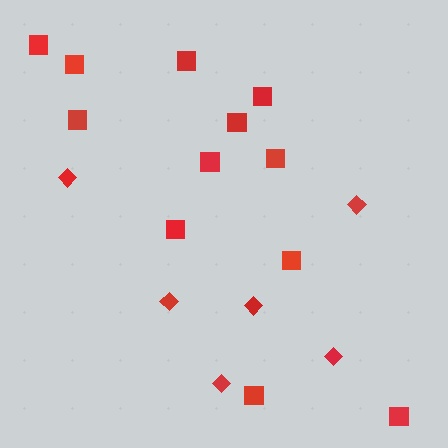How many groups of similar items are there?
There are 2 groups: one group of squares (12) and one group of diamonds (6).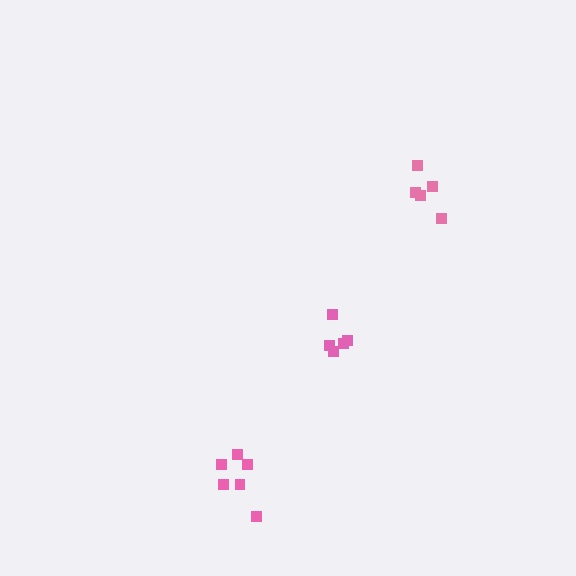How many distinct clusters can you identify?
There are 3 distinct clusters.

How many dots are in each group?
Group 1: 5 dots, Group 2: 5 dots, Group 3: 6 dots (16 total).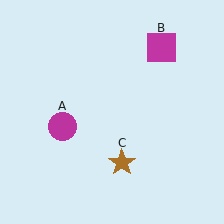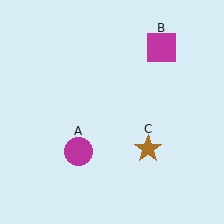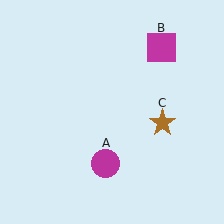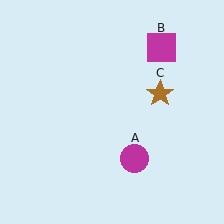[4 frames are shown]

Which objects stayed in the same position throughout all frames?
Magenta square (object B) remained stationary.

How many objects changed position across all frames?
2 objects changed position: magenta circle (object A), brown star (object C).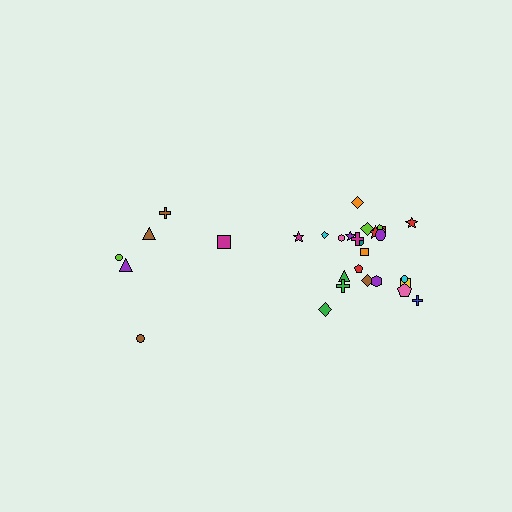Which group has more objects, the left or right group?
The right group.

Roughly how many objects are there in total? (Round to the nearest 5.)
Roughly 30 objects in total.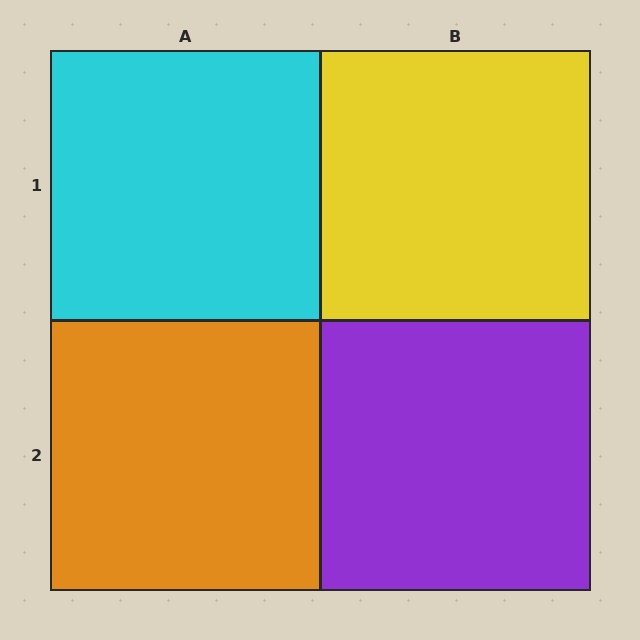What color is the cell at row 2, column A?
Orange.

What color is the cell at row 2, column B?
Purple.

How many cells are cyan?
1 cell is cyan.